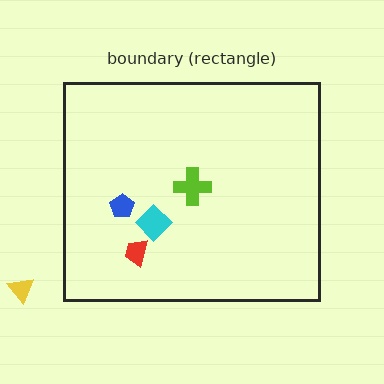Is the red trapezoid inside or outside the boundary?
Inside.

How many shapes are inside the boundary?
4 inside, 1 outside.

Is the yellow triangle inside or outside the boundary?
Outside.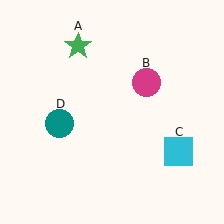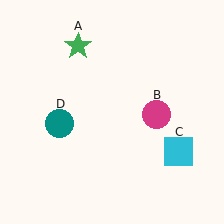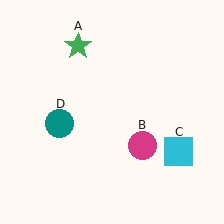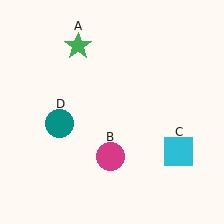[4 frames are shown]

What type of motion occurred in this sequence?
The magenta circle (object B) rotated clockwise around the center of the scene.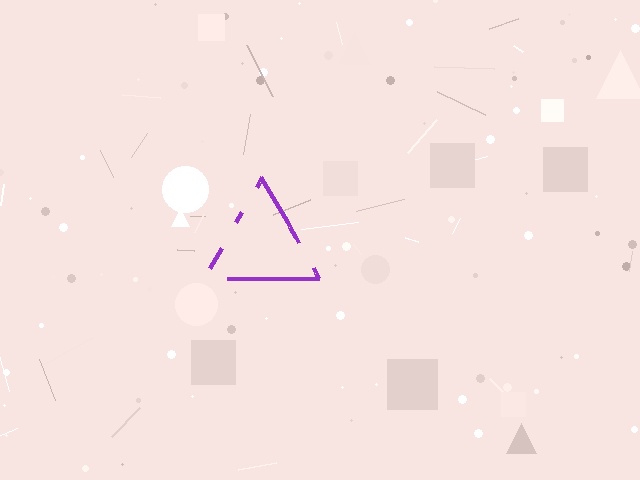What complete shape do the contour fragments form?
The contour fragments form a triangle.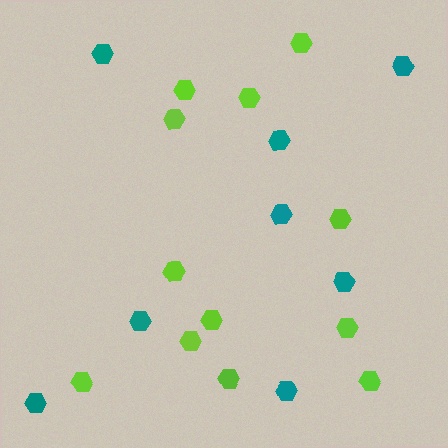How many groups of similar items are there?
There are 2 groups: one group of teal hexagons (8) and one group of lime hexagons (12).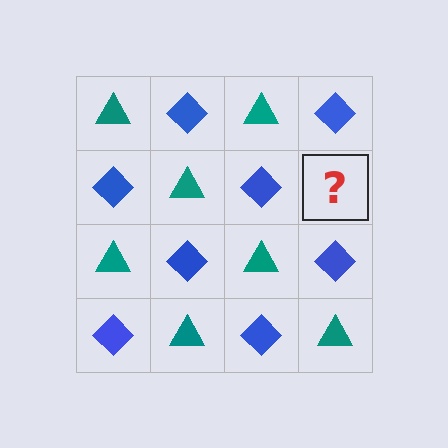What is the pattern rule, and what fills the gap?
The rule is that it alternates teal triangle and blue diamond in a checkerboard pattern. The gap should be filled with a teal triangle.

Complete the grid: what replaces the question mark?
The question mark should be replaced with a teal triangle.